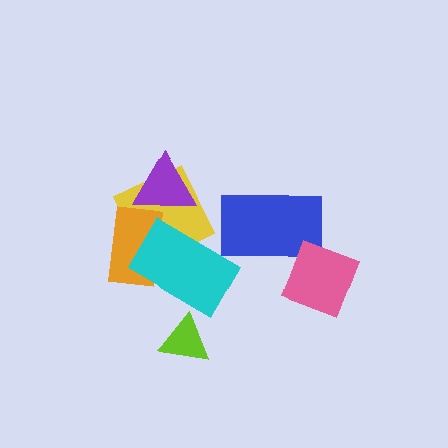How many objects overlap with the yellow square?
3 objects overlap with the yellow square.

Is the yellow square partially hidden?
Yes, it is partially covered by another shape.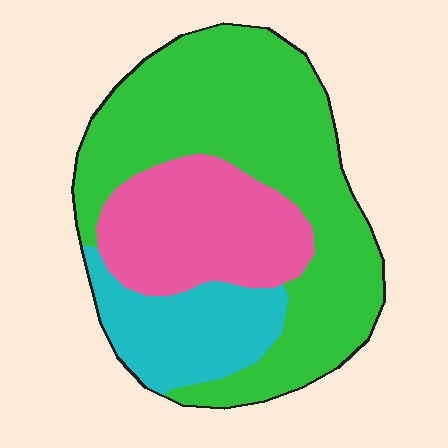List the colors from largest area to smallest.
From largest to smallest: green, pink, cyan.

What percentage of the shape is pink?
Pink covers about 25% of the shape.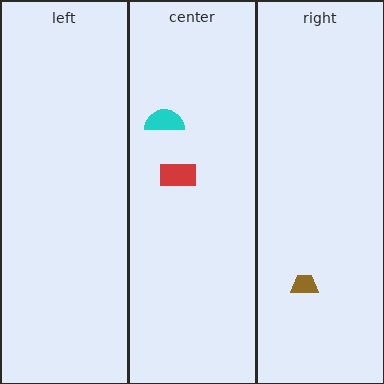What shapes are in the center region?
The cyan semicircle, the red rectangle.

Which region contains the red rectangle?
The center region.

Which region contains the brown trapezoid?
The right region.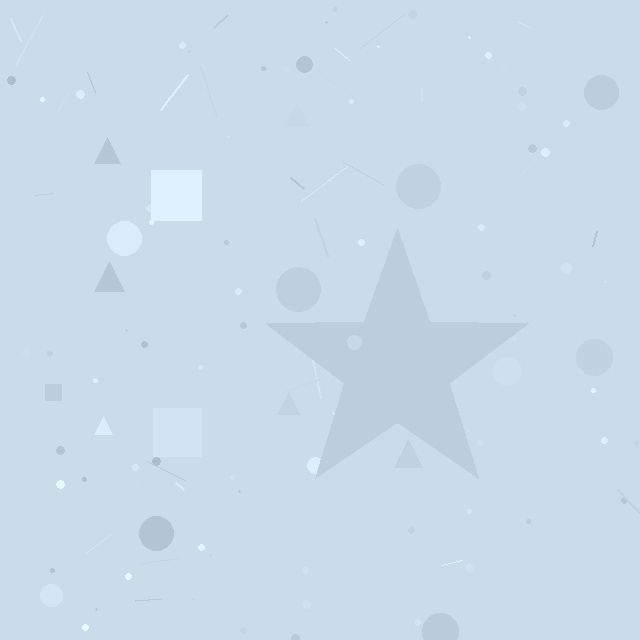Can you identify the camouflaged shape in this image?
The camouflaged shape is a star.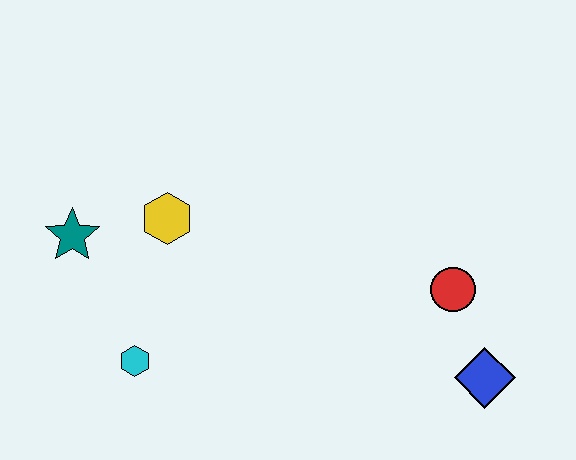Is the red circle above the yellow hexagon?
No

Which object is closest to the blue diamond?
The red circle is closest to the blue diamond.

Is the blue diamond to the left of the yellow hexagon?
No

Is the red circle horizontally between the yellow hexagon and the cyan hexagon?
No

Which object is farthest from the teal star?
The blue diamond is farthest from the teal star.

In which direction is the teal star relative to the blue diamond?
The teal star is to the left of the blue diamond.